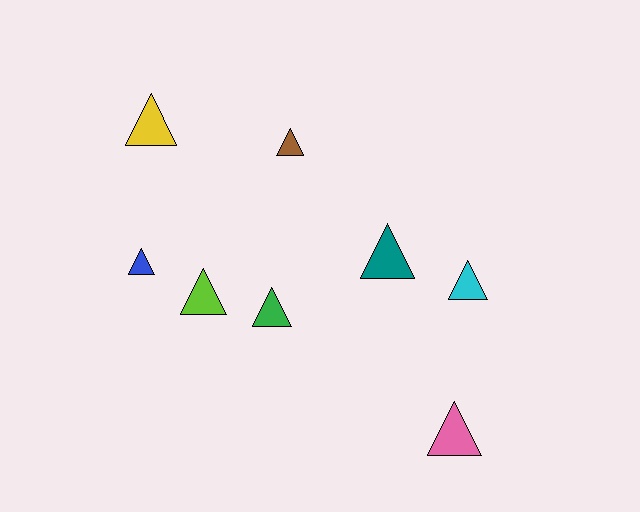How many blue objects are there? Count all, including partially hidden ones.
There is 1 blue object.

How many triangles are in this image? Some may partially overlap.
There are 8 triangles.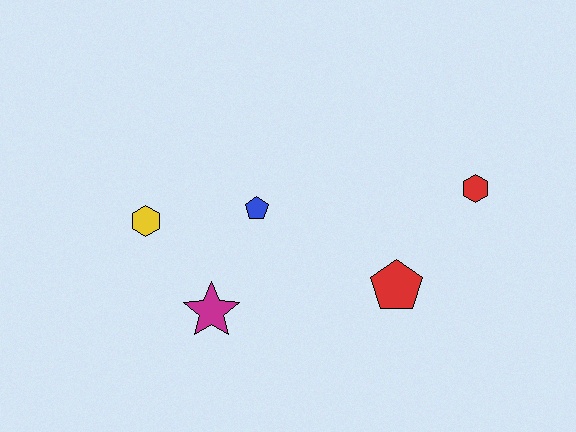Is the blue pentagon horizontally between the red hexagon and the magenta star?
Yes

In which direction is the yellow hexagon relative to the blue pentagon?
The yellow hexagon is to the left of the blue pentagon.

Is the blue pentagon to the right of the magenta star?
Yes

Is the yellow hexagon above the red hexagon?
No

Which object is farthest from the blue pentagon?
The red hexagon is farthest from the blue pentagon.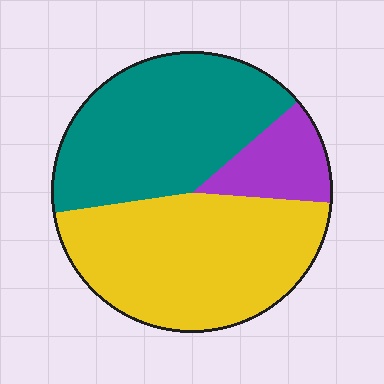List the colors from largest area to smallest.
From largest to smallest: yellow, teal, purple.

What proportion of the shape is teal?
Teal covers around 40% of the shape.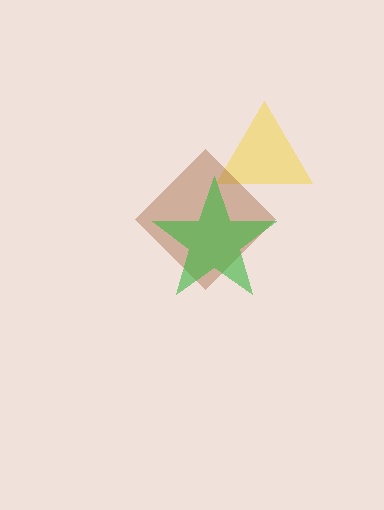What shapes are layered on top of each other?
The layered shapes are: a yellow triangle, a brown diamond, a green star.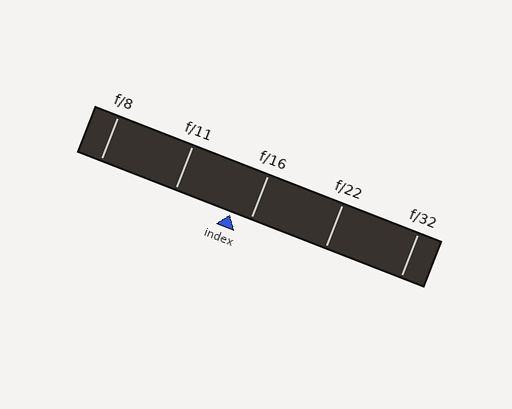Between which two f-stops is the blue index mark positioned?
The index mark is between f/11 and f/16.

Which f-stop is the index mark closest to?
The index mark is closest to f/16.